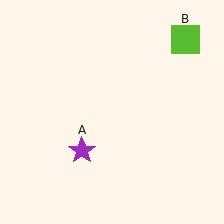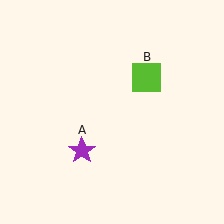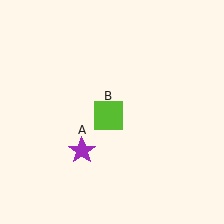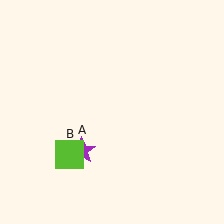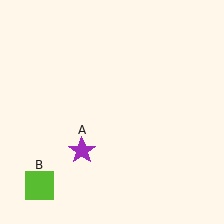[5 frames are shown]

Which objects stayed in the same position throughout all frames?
Purple star (object A) remained stationary.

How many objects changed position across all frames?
1 object changed position: lime square (object B).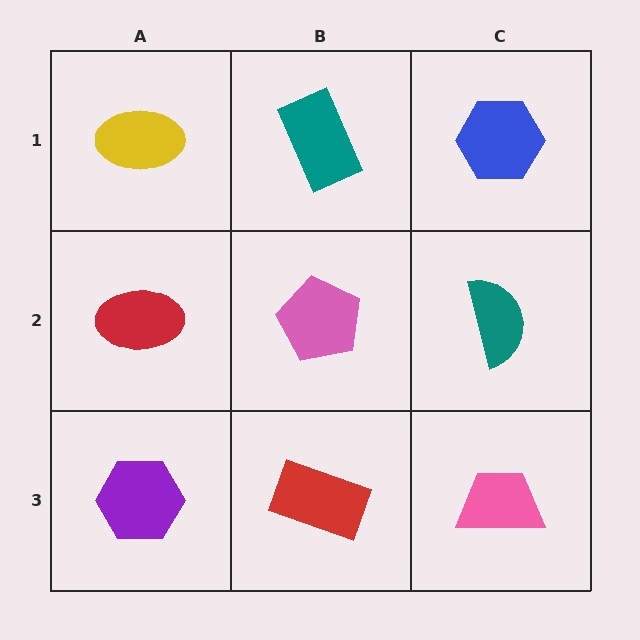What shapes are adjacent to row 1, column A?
A red ellipse (row 2, column A), a teal rectangle (row 1, column B).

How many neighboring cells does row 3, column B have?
3.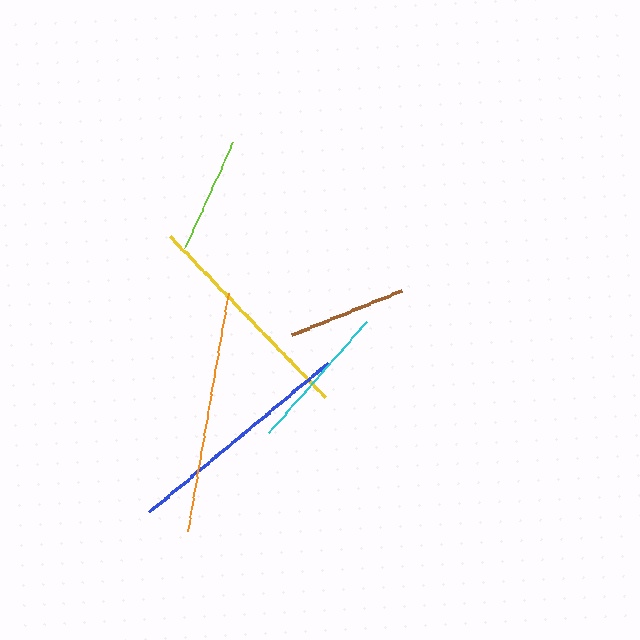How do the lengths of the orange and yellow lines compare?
The orange and yellow lines are approximately the same length.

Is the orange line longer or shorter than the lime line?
The orange line is longer than the lime line.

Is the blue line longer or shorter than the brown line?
The blue line is longer than the brown line.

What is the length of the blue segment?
The blue segment is approximately 233 pixels long.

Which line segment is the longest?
The orange line is the longest at approximately 240 pixels.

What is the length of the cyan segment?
The cyan segment is approximately 148 pixels long.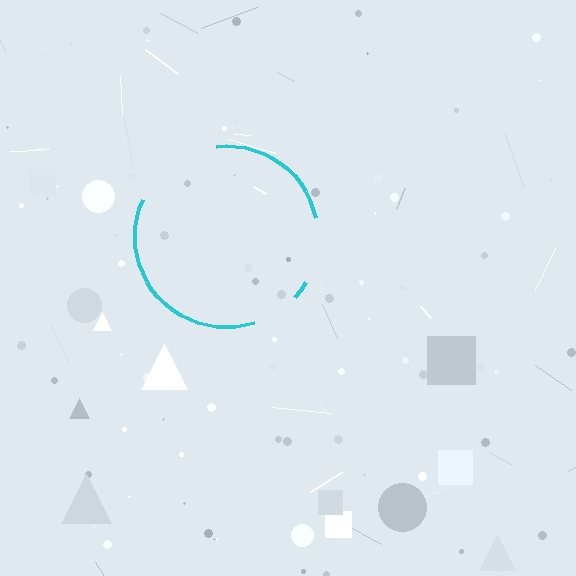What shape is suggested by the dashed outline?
The dashed outline suggests a circle.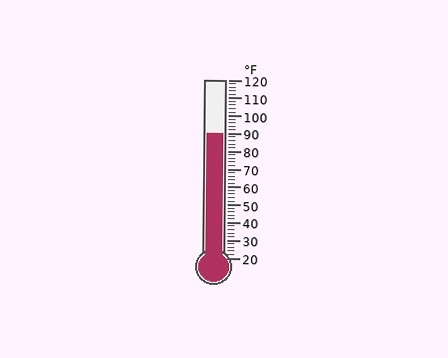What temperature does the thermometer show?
The thermometer shows approximately 90°F.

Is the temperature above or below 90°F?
The temperature is at 90°F.